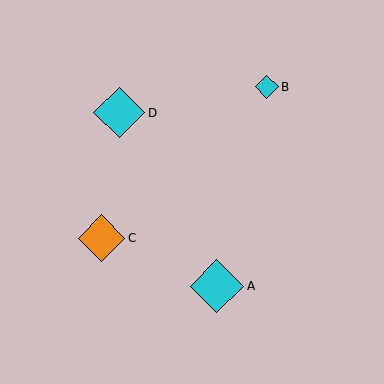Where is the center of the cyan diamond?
The center of the cyan diamond is at (217, 286).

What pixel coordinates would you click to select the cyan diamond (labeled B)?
Click at (267, 87) to select the cyan diamond B.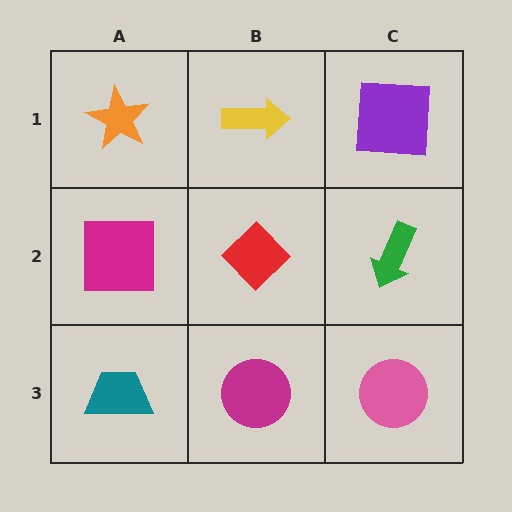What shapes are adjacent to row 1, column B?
A red diamond (row 2, column B), an orange star (row 1, column A), a purple square (row 1, column C).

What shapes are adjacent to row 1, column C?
A green arrow (row 2, column C), a yellow arrow (row 1, column B).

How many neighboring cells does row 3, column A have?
2.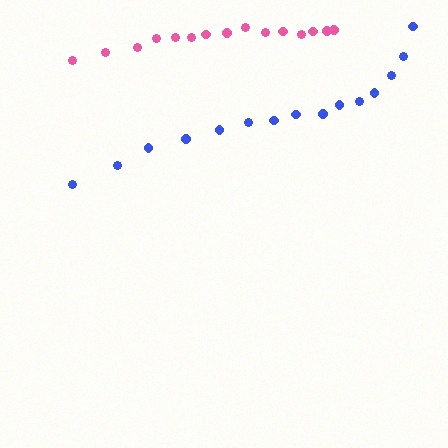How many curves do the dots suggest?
There are 2 distinct paths.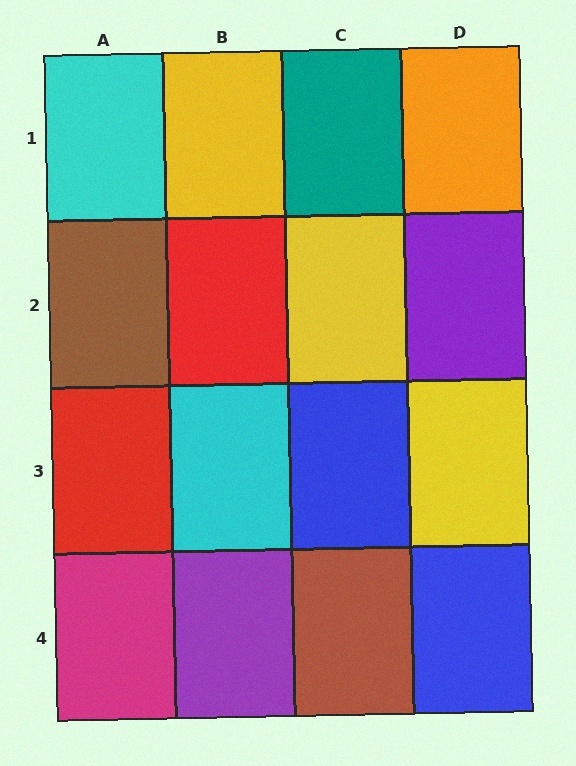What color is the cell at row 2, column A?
Brown.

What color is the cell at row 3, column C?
Blue.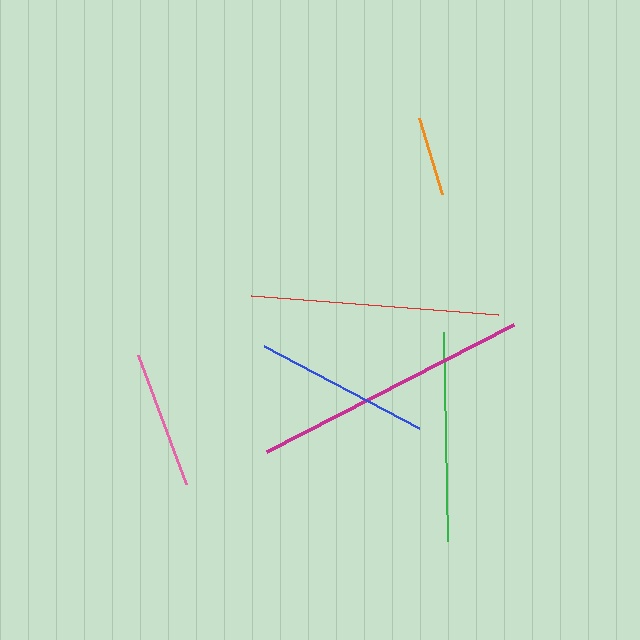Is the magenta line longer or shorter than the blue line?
The magenta line is longer than the blue line.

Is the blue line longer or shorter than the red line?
The red line is longer than the blue line.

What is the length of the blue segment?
The blue segment is approximately 175 pixels long.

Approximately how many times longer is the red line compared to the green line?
The red line is approximately 1.2 times the length of the green line.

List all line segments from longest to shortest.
From longest to shortest: magenta, red, green, blue, pink, orange.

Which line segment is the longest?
The magenta line is the longest at approximately 278 pixels.